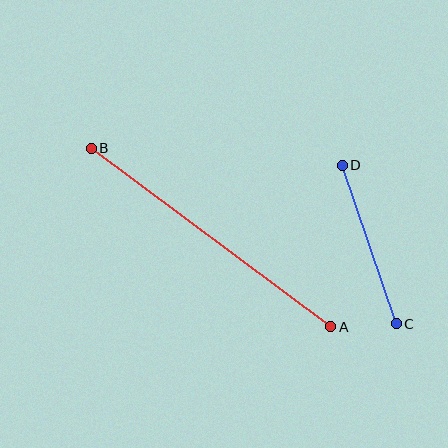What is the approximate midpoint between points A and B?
The midpoint is at approximately (211, 237) pixels.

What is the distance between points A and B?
The distance is approximately 299 pixels.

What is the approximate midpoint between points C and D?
The midpoint is at approximately (369, 244) pixels.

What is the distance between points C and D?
The distance is approximately 167 pixels.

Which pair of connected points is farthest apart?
Points A and B are farthest apart.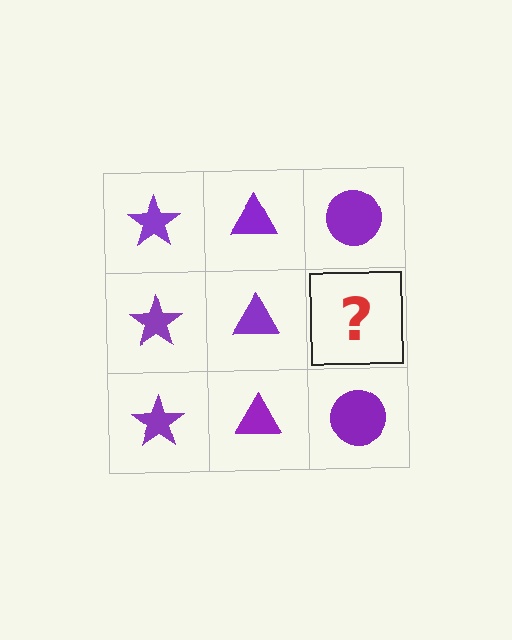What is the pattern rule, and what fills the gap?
The rule is that each column has a consistent shape. The gap should be filled with a purple circle.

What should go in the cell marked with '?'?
The missing cell should contain a purple circle.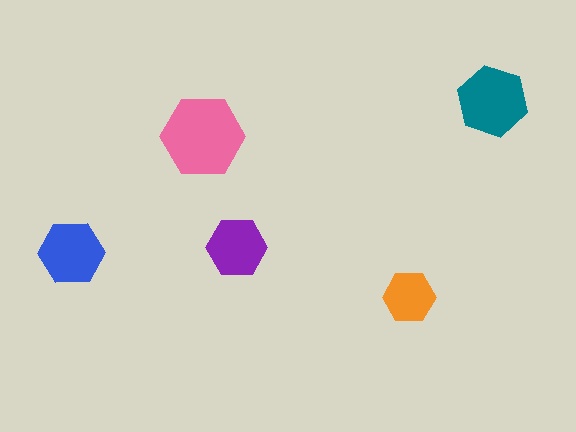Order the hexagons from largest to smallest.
the pink one, the teal one, the blue one, the purple one, the orange one.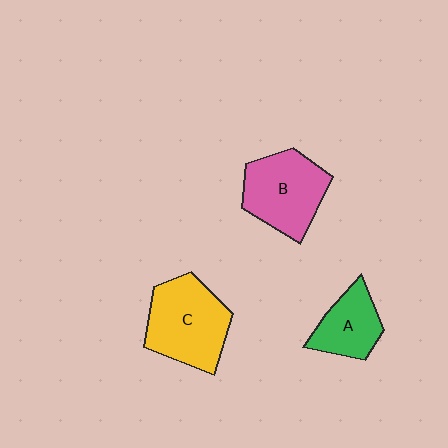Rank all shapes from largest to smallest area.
From largest to smallest: C (yellow), B (pink), A (green).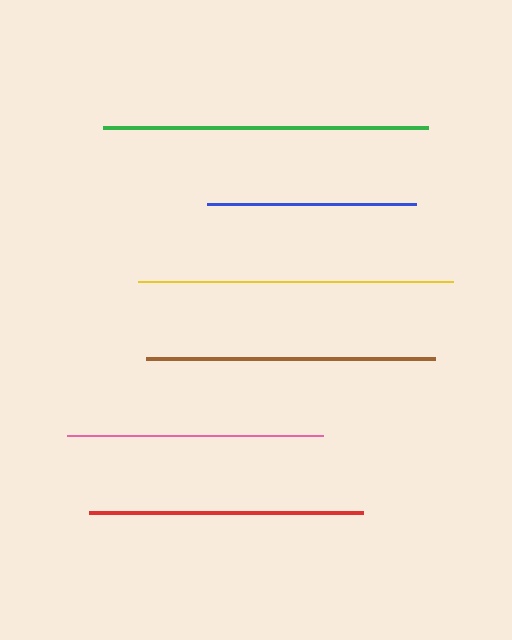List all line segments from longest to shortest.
From longest to shortest: green, yellow, brown, red, pink, blue.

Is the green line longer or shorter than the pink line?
The green line is longer than the pink line.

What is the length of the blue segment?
The blue segment is approximately 210 pixels long.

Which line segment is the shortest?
The blue line is the shortest at approximately 210 pixels.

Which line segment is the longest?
The green line is the longest at approximately 325 pixels.